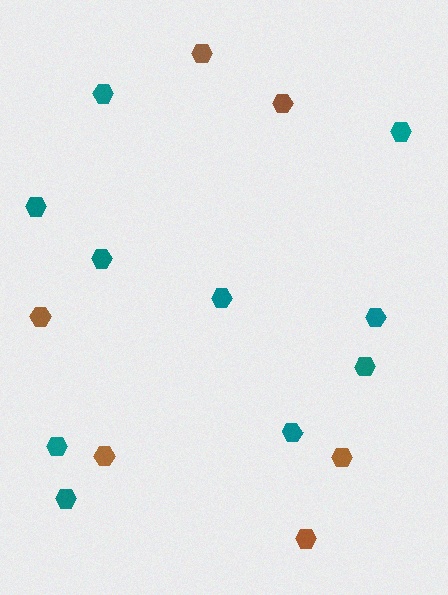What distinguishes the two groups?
There are 2 groups: one group of teal hexagons (10) and one group of brown hexagons (6).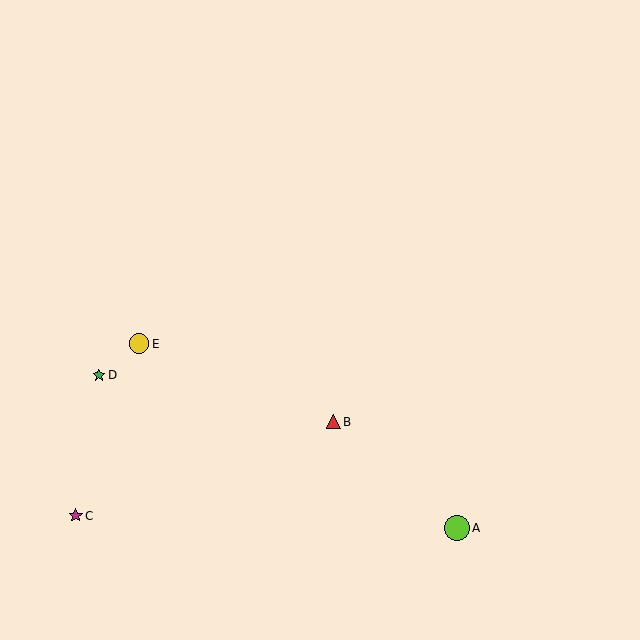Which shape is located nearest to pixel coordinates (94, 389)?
The green star (labeled D) at (99, 375) is nearest to that location.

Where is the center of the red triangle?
The center of the red triangle is at (334, 422).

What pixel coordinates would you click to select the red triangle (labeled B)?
Click at (334, 422) to select the red triangle B.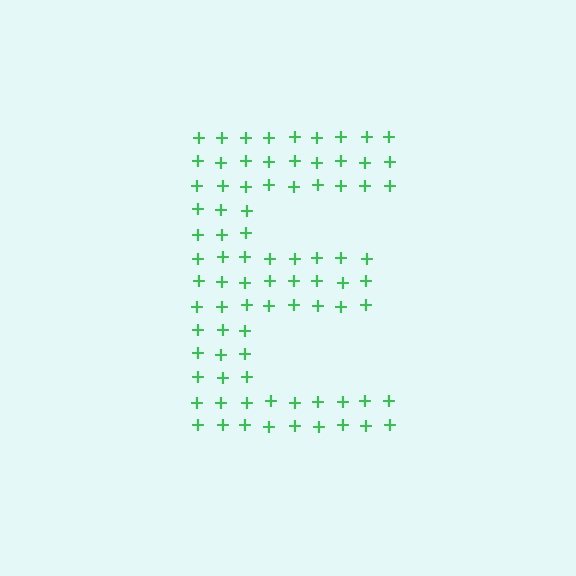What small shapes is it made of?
It is made of small plus signs.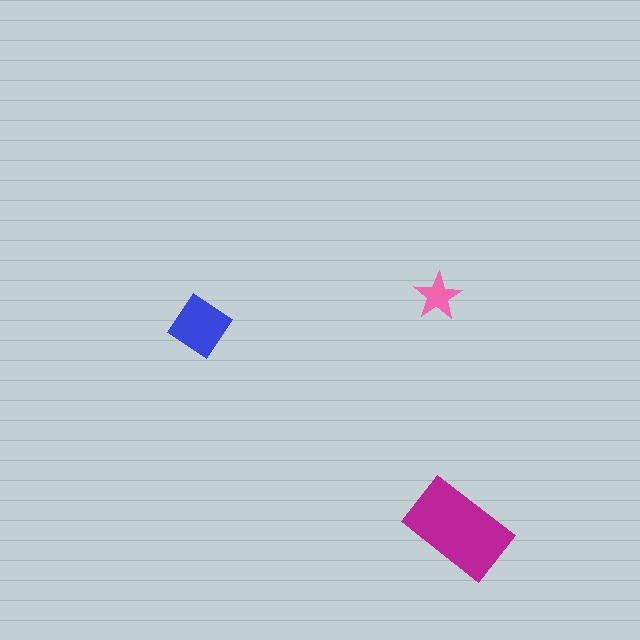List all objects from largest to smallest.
The magenta rectangle, the blue diamond, the pink star.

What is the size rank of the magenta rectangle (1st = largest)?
1st.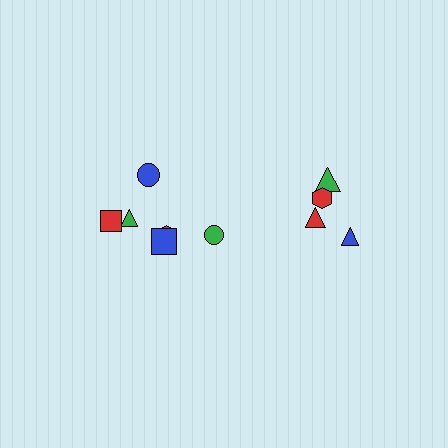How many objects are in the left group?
There are 6 objects.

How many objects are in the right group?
There are 4 objects.